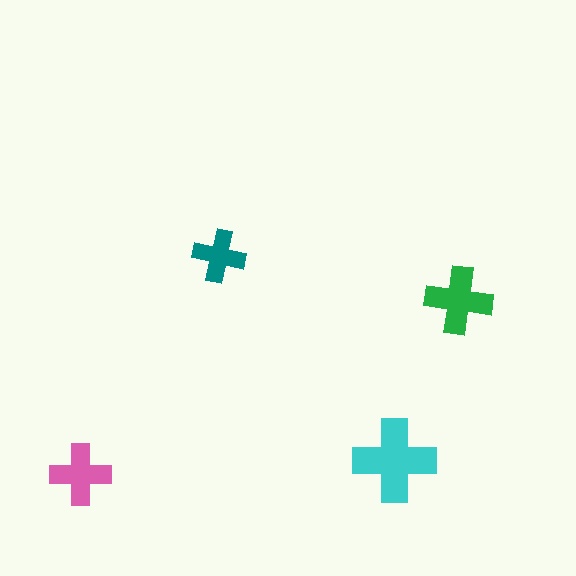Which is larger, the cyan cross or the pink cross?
The cyan one.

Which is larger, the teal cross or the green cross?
The green one.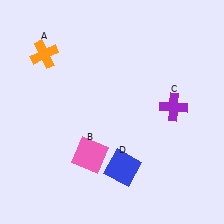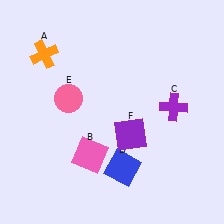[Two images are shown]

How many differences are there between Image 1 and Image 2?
There are 2 differences between the two images.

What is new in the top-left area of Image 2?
A pink circle (E) was added in the top-left area of Image 2.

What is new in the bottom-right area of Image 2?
A purple square (F) was added in the bottom-right area of Image 2.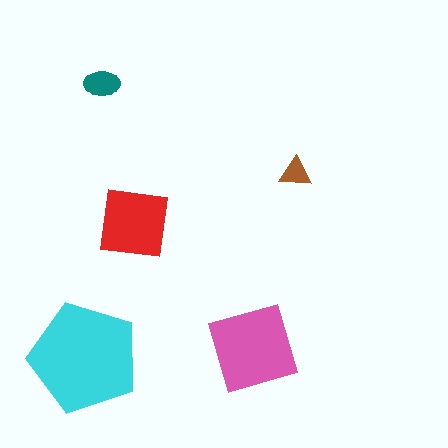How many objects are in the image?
There are 5 objects in the image.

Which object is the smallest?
The brown triangle.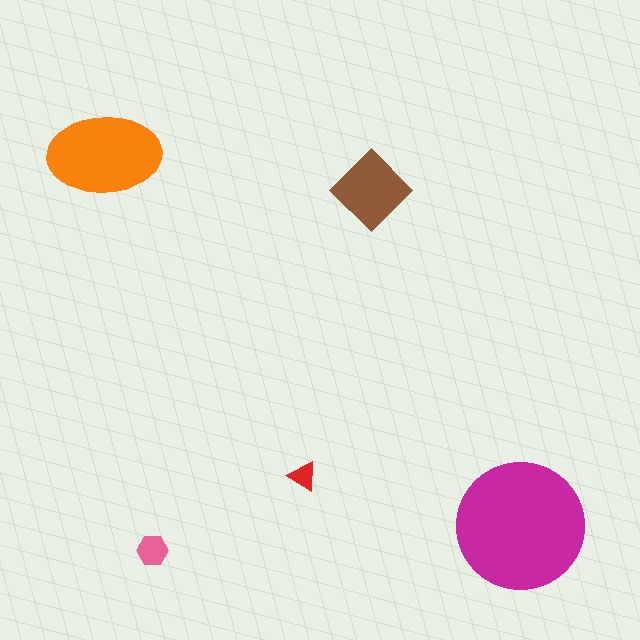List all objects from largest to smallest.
The magenta circle, the orange ellipse, the brown diamond, the pink hexagon, the red triangle.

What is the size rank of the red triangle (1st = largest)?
5th.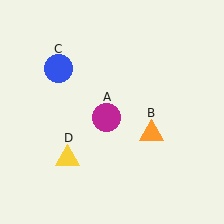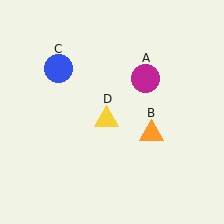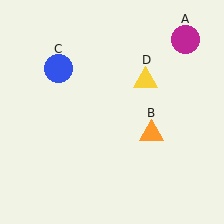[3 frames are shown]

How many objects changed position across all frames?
2 objects changed position: magenta circle (object A), yellow triangle (object D).